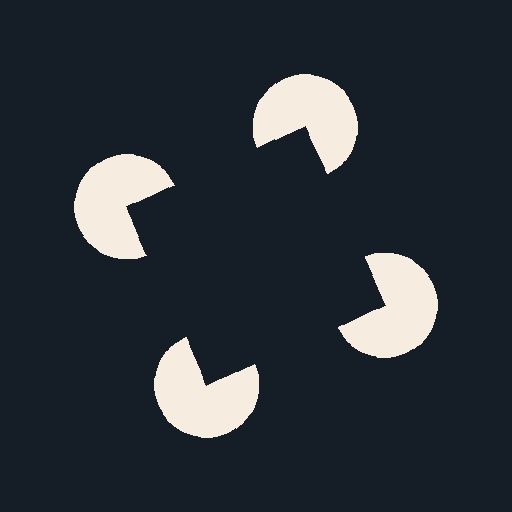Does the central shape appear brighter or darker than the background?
It typically appears slightly darker than the background, even though no actual brightness change is drawn.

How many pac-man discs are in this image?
There are 4 — one at each vertex of the illusory square.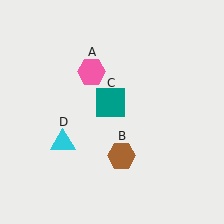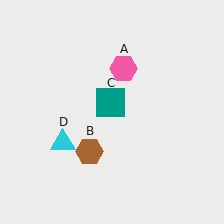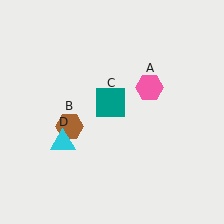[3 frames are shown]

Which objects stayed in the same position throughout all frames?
Teal square (object C) and cyan triangle (object D) remained stationary.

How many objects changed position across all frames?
2 objects changed position: pink hexagon (object A), brown hexagon (object B).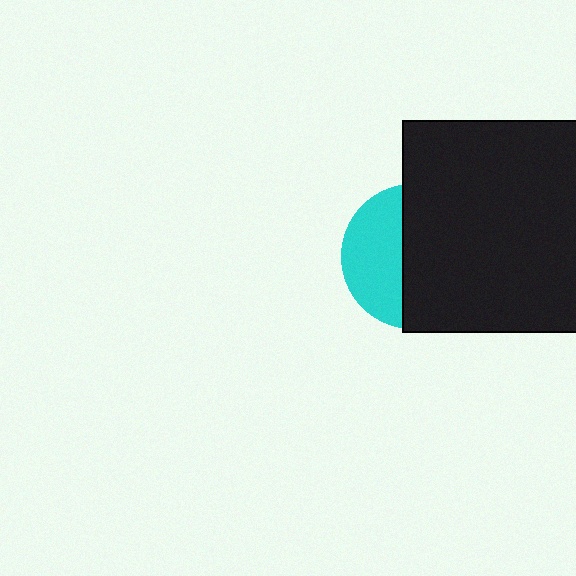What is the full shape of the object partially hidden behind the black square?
The partially hidden object is a cyan circle.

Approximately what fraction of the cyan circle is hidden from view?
Roughly 60% of the cyan circle is hidden behind the black square.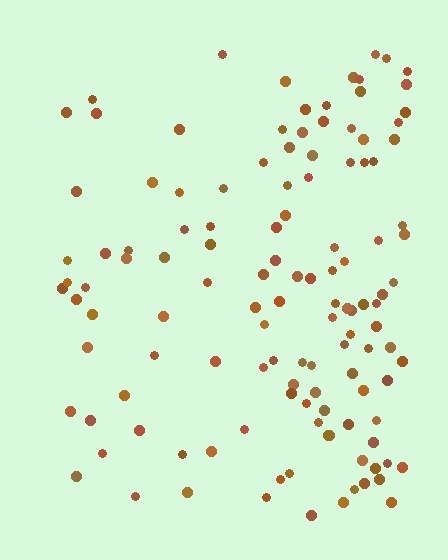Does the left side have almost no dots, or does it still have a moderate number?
Still a moderate number, just noticeably fewer than the right.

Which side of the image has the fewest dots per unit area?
The left.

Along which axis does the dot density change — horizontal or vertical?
Horizontal.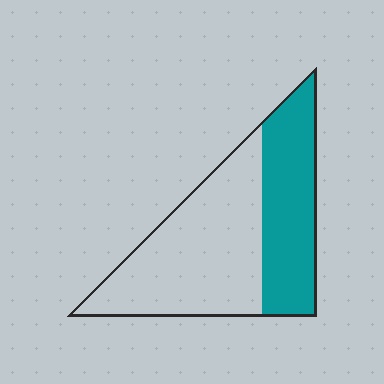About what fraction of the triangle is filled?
About two fifths (2/5).